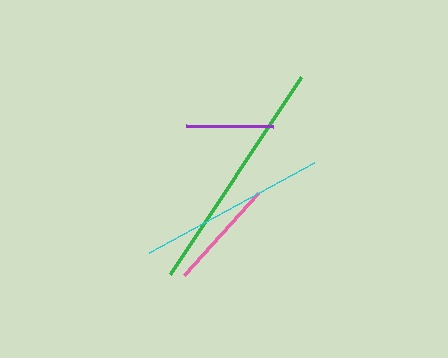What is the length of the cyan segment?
The cyan segment is approximately 188 pixels long.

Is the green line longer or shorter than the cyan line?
The green line is longer than the cyan line.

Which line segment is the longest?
The green line is the longest at approximately 237 pixels.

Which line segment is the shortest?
The purple line is the shortest at approximately 87 pixels.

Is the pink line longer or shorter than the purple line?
The pink line is longer than the purple line.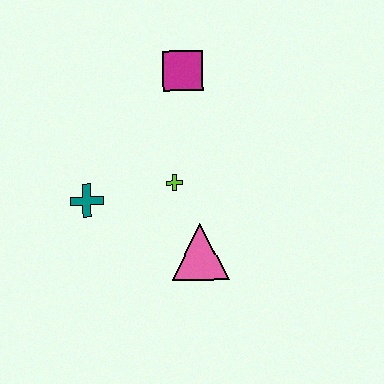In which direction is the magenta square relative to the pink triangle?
The magenta square is above the pink triangle.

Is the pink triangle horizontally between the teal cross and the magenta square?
No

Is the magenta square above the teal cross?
Yes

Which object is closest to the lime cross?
The pink triangle is closest to the lime cross.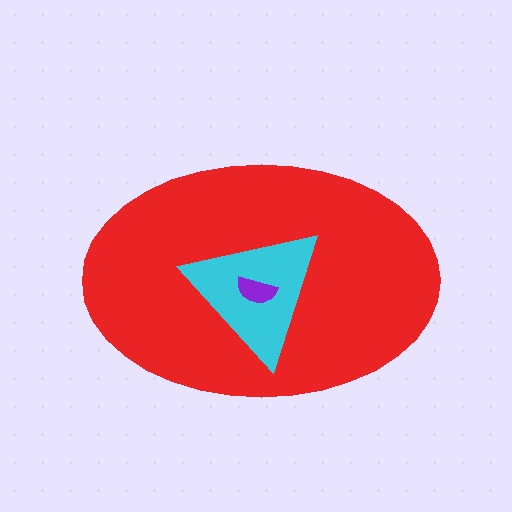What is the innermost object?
The purple semicircle.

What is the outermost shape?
The red ellipse.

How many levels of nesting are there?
3.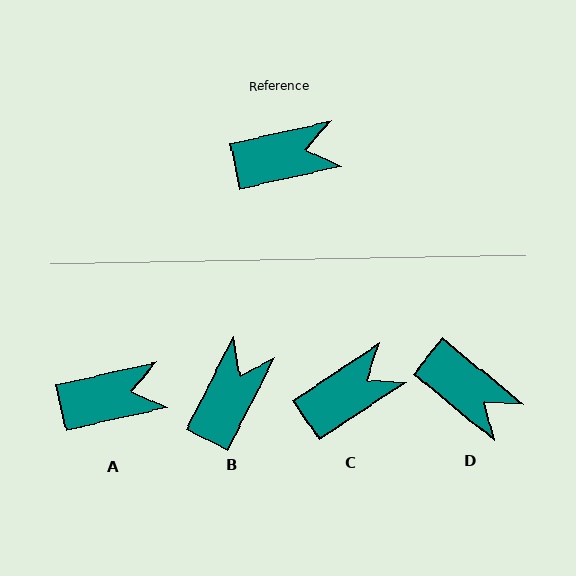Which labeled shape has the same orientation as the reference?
A.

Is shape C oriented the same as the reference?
No, it is off by about 21 degrees.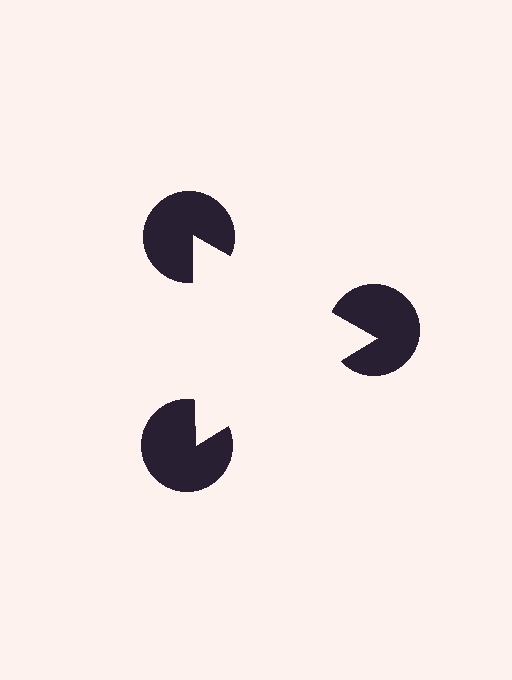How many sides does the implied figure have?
3 sides.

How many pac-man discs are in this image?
There are 3 — one at each vertex of the illusory triangle.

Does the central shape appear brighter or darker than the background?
It typically appears slightly brighter than the background, even though no actual brightness change is drawn.